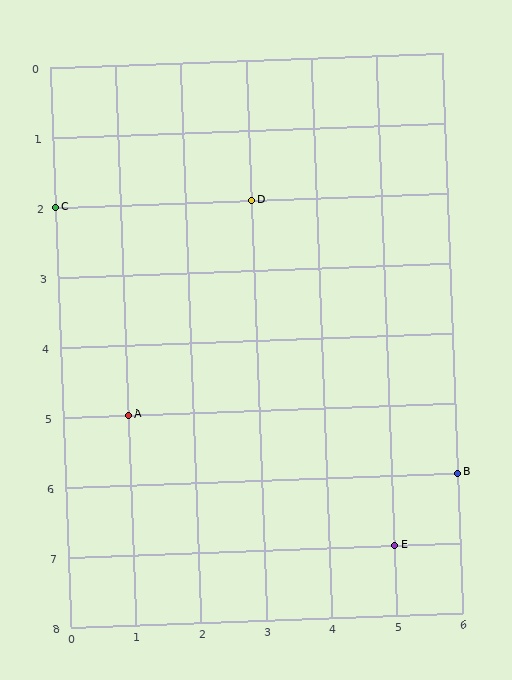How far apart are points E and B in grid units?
Points E and B are 1 column and 1 row apart (about 1.4 grid units diagonally).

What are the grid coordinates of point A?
Point A is at grid coordinates (1, 5).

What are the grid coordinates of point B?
Point B is at grid coordinates (6, 6).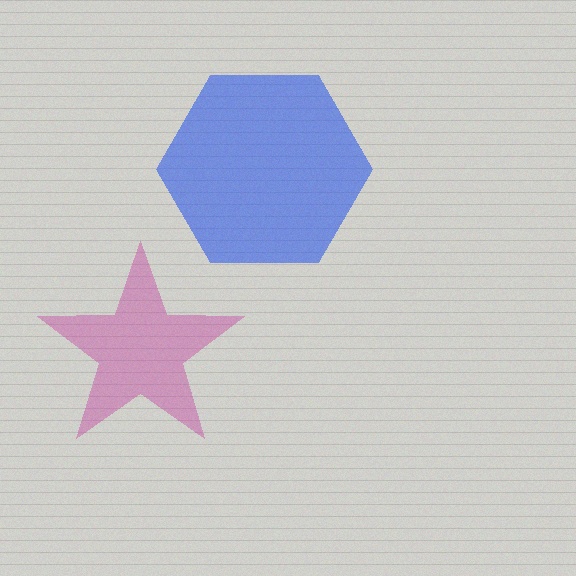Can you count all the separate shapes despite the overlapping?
Yes, there are 2 separate shapes.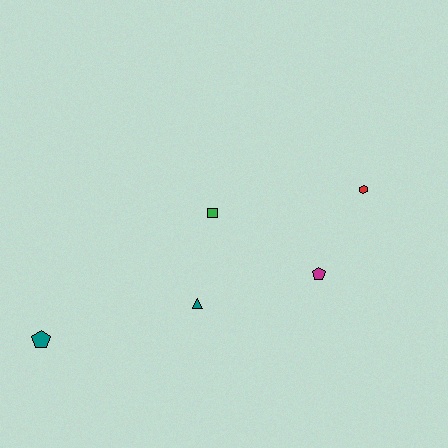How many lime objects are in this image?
There are no lime objects.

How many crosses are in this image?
There are no crosses.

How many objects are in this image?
There are 5 objects.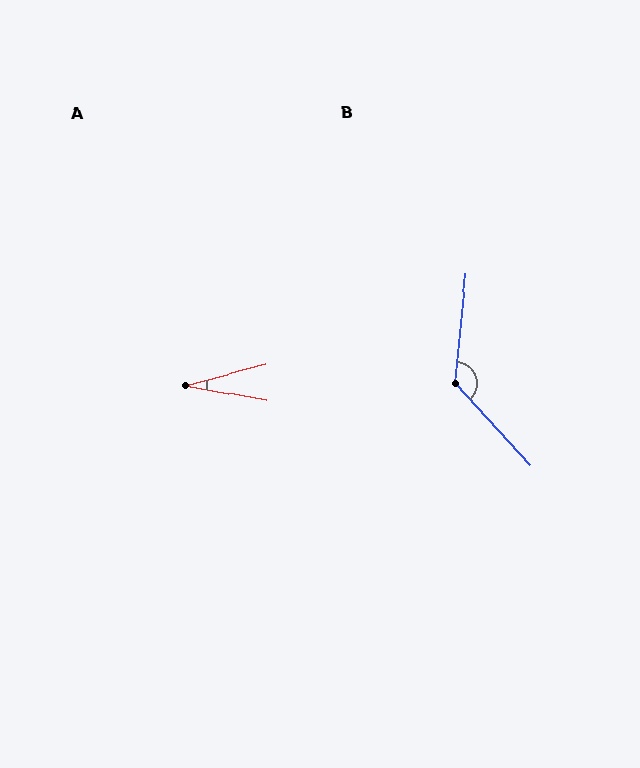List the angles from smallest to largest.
A (25°), B (131°).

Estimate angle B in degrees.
Approximately 131 degrees.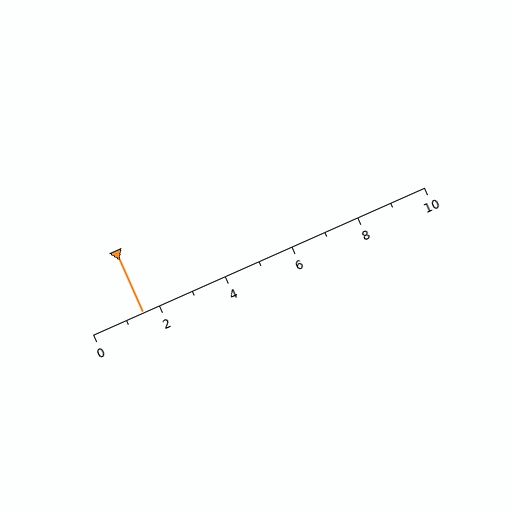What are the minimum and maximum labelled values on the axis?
The axis runs from 0 to 10.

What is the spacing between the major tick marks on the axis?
The major ticks are spaced 2 apart.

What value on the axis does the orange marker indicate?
The marker indicates approximately 1.5.